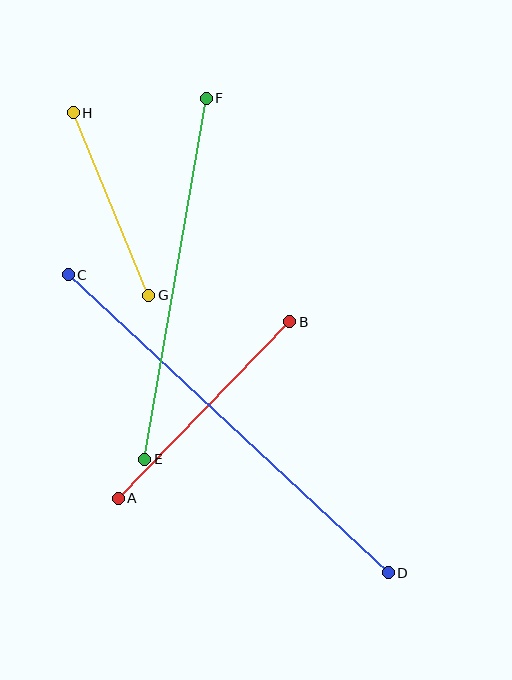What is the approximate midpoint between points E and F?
The midpoint is at approximately (175, 279) pixels.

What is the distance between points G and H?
The distance is approximately 197 pixels.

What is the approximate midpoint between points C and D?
The midpoint is at approximately (228, 424) pixels.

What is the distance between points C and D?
The distance is approximately 438 pixels.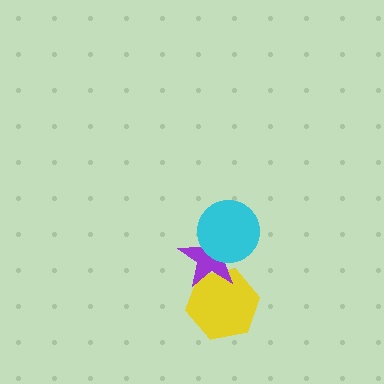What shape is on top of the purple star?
The cyan circle is on top of the purple star.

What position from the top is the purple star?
The purple star is 2nd from the top.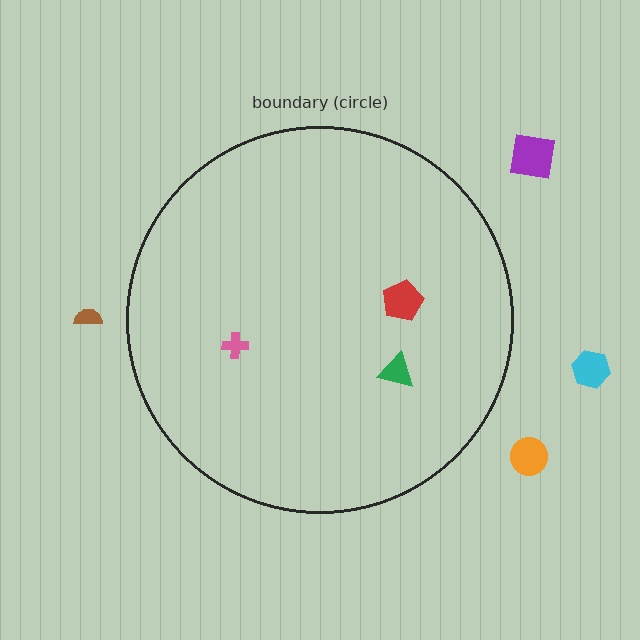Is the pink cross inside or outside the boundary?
Inside.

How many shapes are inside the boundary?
3 inside, 4 outside.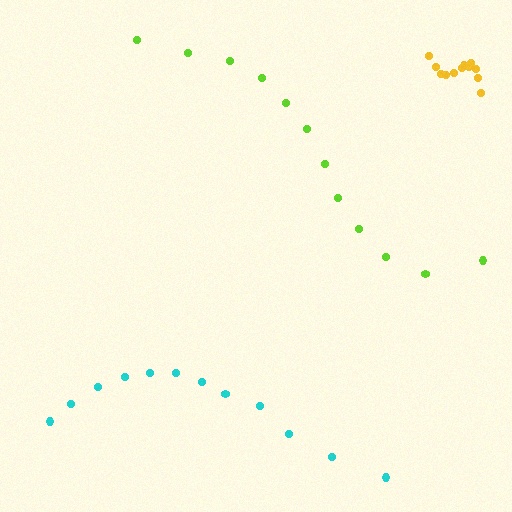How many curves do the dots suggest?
There are 3 distinct paths.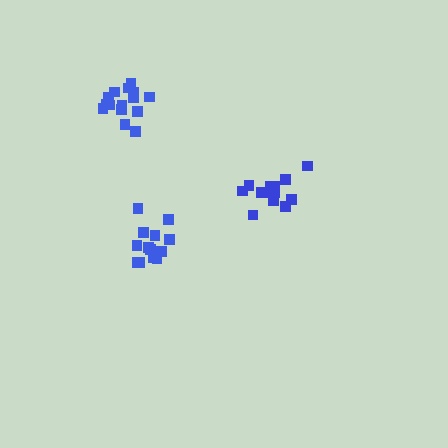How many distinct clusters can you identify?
There are 3 distinct clusters.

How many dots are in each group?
Group 1: 14 dots, Group 2: 14 dots, Group 3: 16 dots (44 total).